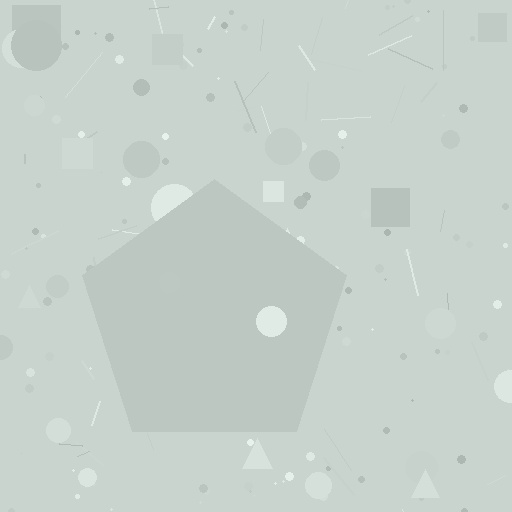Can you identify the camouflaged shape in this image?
The camouflaged shape is a pentagon.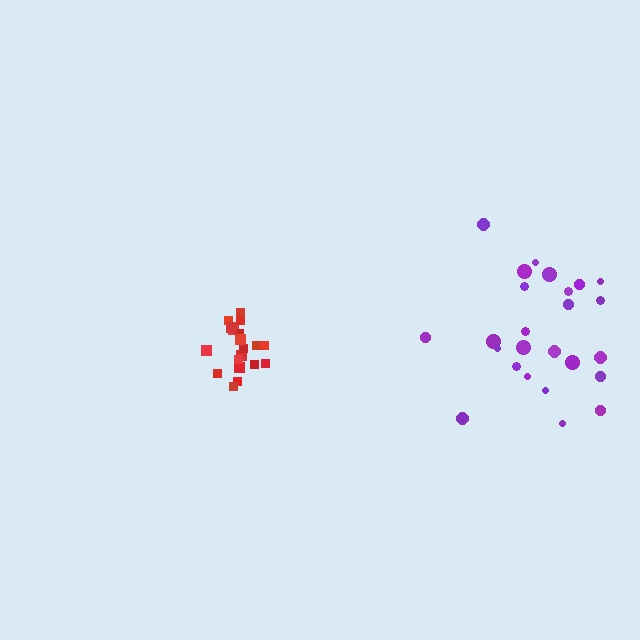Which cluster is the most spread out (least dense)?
Purple.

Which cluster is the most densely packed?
Red.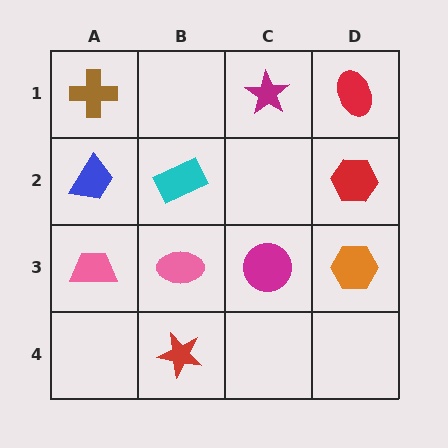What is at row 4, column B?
A red star.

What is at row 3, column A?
A pink trapezoid.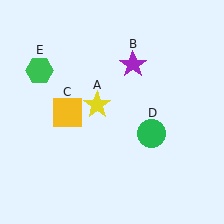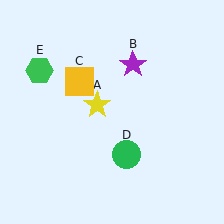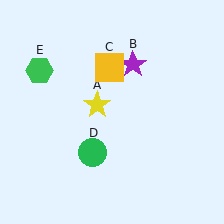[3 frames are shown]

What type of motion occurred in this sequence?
The yellow square (object C), green circle (object D) rotated clockwise around the center of the scene.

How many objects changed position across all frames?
2 objects changed position: yellow square (object C), green circle (object D).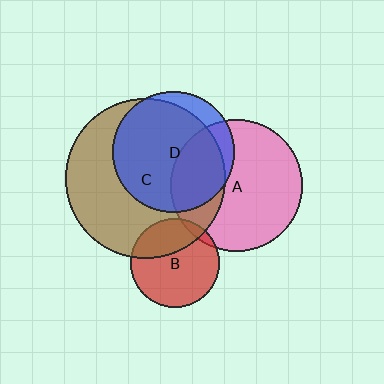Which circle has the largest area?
Circle C (brown).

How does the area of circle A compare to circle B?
Approximately 2.2 times.